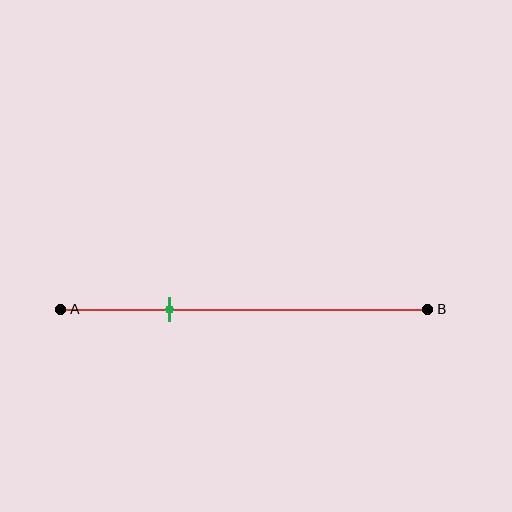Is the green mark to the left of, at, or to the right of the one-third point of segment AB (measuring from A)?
The green mark is to the left of the one-third point of segment AB.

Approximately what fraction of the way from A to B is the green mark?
The green mark is approximately 30% of the way from A to B.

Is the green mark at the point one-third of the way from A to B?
No, the mark is at about 30% from A, not at the 33% one-third point.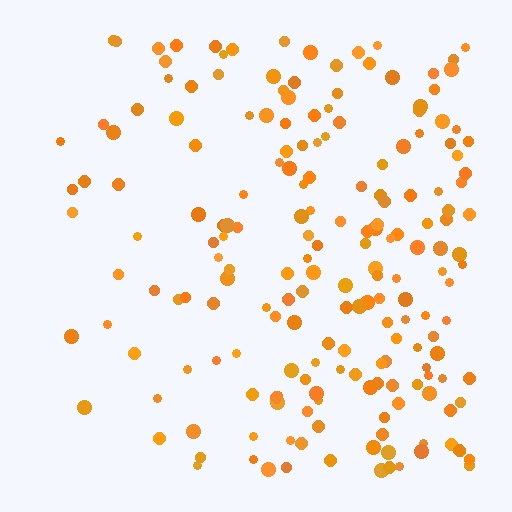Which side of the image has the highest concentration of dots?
The right.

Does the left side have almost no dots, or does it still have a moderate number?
Still a moderate number, just noticeably fewer than the right.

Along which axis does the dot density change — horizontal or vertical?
Horizontal.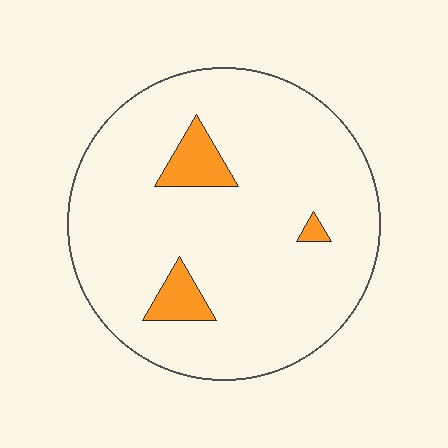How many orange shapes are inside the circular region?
3.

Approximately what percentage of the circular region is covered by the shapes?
Approximately 10%.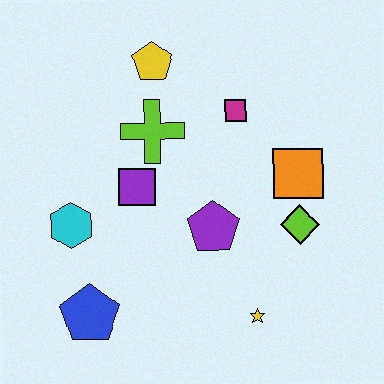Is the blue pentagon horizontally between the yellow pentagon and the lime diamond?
No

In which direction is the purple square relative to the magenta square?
The purple square is to the left of the magenta square.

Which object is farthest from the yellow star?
The yellow pentagon is farthest from the yellow star.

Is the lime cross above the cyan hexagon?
Yes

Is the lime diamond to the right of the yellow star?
Yes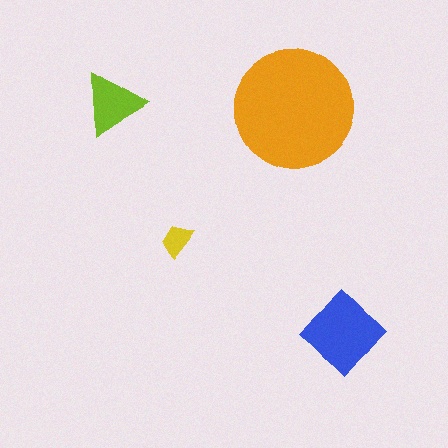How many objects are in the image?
There are 4 objects in the image.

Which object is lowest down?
The blue diamond is bottommost.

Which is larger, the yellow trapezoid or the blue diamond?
The blue diamond.